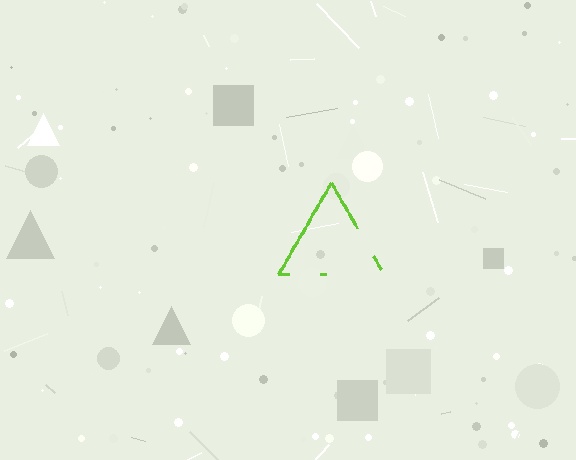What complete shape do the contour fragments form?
The contour fragments form a triangle.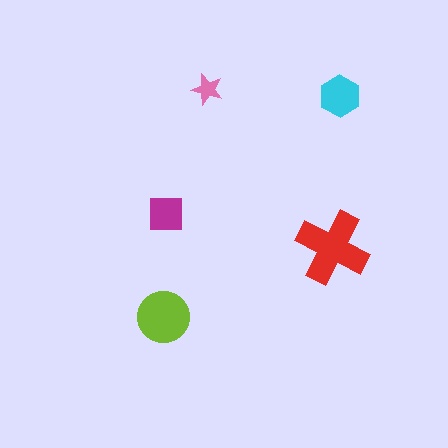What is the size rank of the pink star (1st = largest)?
5th.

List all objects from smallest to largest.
The pink star, the magenta square, the cyan hexagon, the lime circle, the red cross.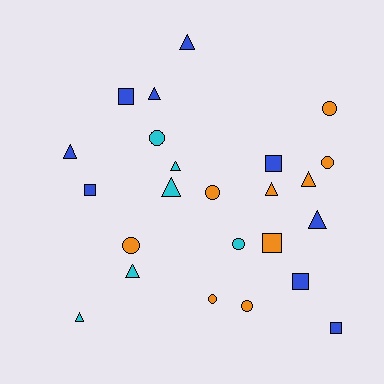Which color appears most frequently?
Blue, with 9 objects.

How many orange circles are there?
There are 6 orange circles.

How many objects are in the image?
There are 24 objects.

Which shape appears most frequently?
Triangle, with 10 objects.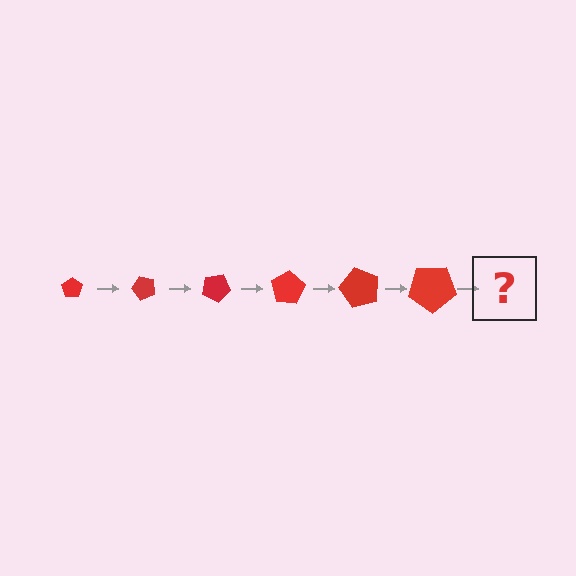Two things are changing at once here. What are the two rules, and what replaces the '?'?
The two rules are that the pentagon grows larger each step and it rotates 50 degrees each step. The '?' should be a pentagon, larger than the previous one and rotated 300 degrees from the start.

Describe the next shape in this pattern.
It should be a pentagon, larger than the previous one and rotated 300 degrees from the start.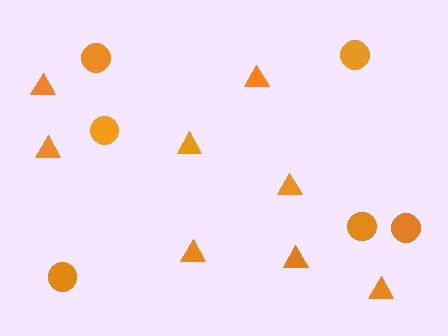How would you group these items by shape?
There are 2 groups: one group of triangles (8) and one group of circles (6).